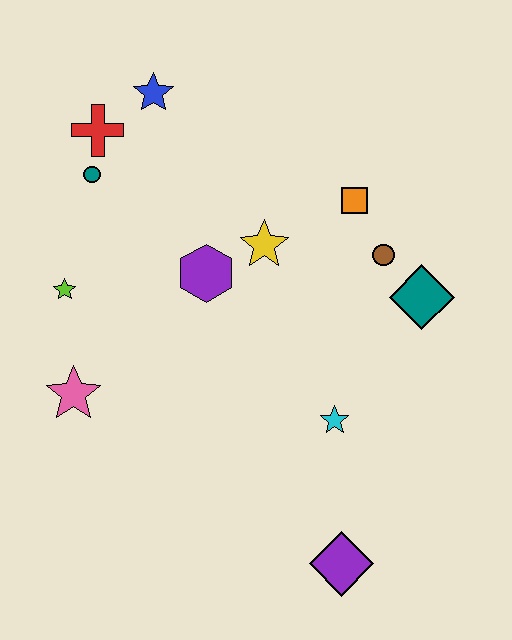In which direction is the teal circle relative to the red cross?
The teal circle is below the red cross.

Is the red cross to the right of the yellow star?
No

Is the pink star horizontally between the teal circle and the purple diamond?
No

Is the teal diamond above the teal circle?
No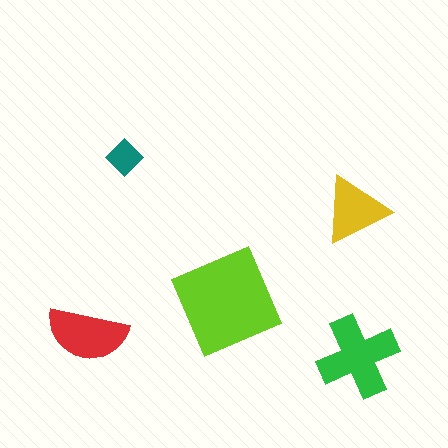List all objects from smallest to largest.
The teal diamond, the yellow triangle, the red semicircle, the green cross, the lime square.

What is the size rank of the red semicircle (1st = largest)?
3rd.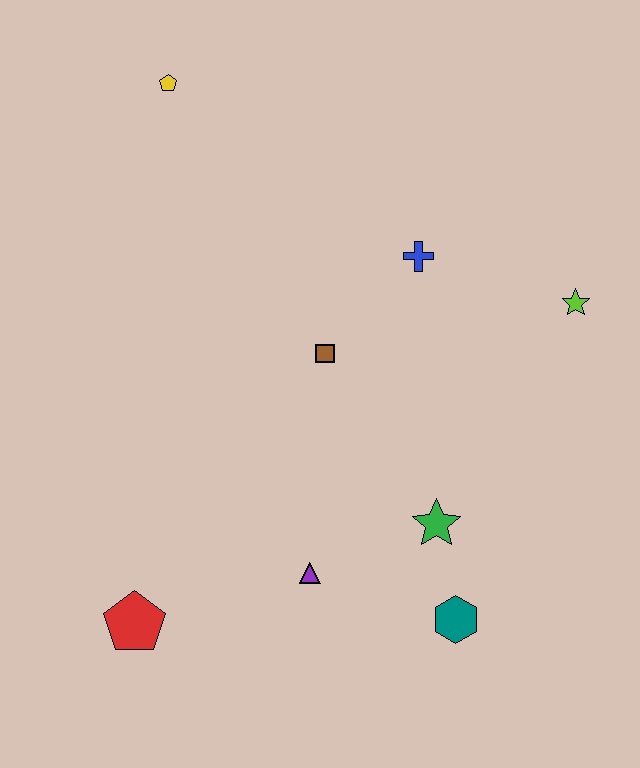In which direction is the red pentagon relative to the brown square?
The red pentagon is below the brown square.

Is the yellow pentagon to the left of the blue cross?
Yes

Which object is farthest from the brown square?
The red pentagon is farthest from the brown square.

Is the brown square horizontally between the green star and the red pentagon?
Yes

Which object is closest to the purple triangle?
The green star is closest to the purple triangle.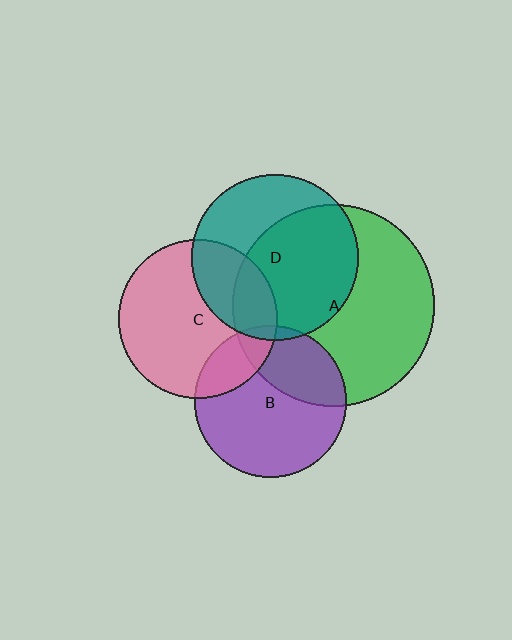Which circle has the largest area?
Circle A (green).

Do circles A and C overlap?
Yes.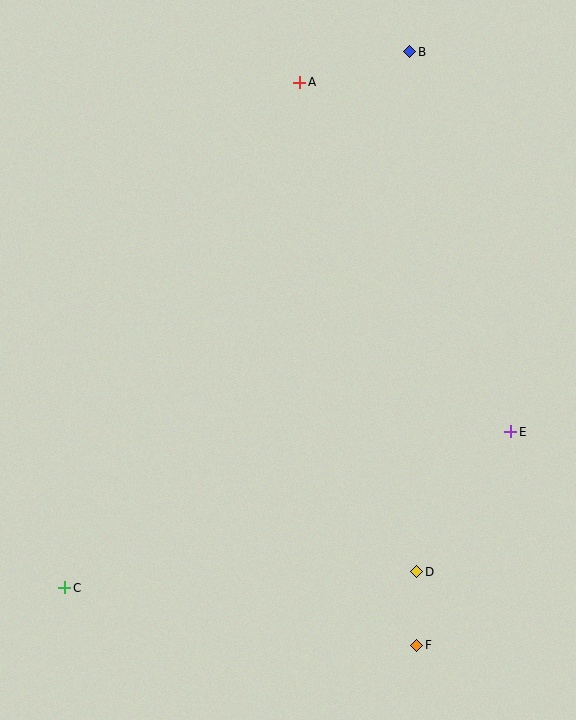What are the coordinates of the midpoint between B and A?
The midpoint between B and A is at (355, 67).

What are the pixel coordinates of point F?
Point F is at (417, 645).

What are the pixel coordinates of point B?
Point B is at (410, 52).